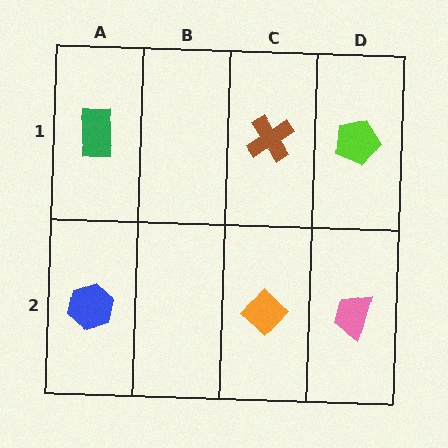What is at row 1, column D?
A lime pentagon.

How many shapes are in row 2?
3 shapes.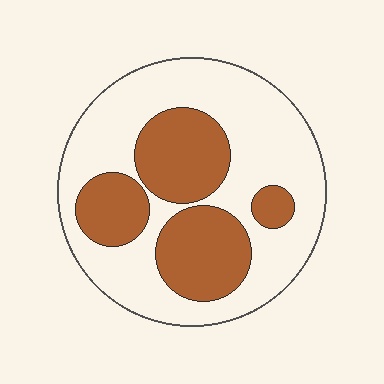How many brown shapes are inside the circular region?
4.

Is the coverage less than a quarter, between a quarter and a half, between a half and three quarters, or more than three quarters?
Between a quarter and a half.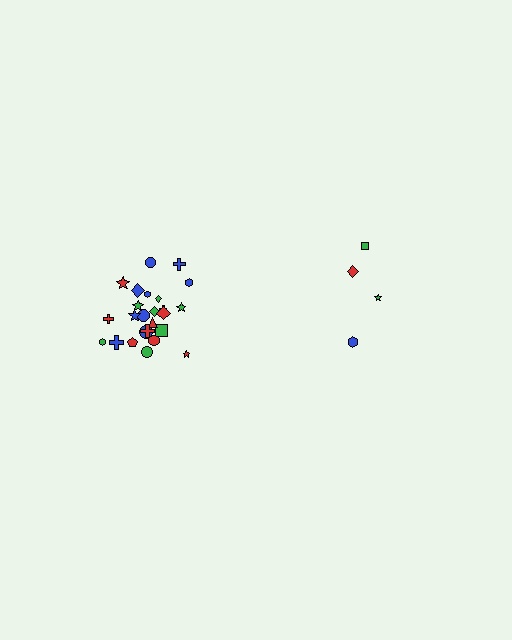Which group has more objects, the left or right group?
The left group.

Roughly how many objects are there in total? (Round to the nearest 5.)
Roughly 30 objects in total.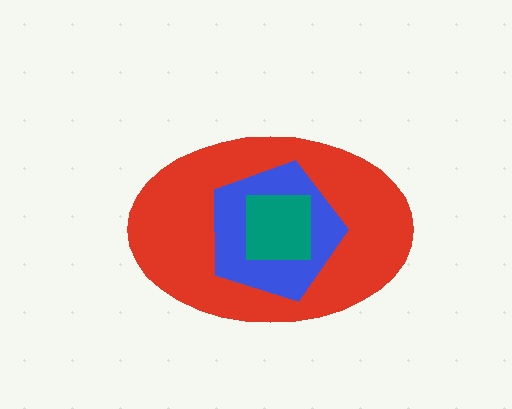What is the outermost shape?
The red ellipse.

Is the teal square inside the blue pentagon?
Yes.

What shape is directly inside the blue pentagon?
The teal square.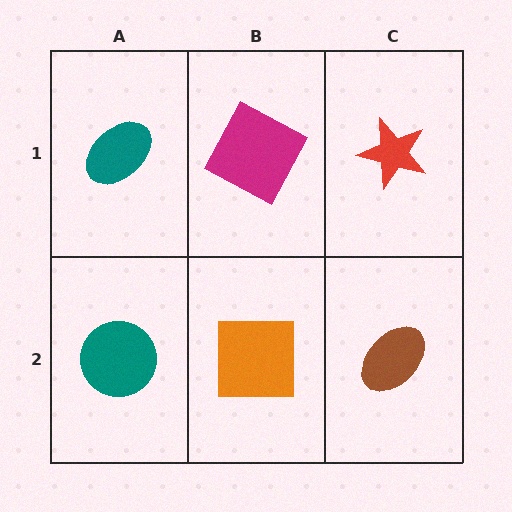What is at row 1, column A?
A teal ellipse.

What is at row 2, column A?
A teal circle.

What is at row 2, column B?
An orange square.